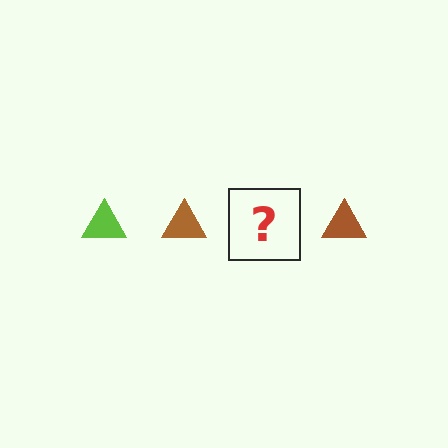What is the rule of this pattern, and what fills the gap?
The rule is that the pattern cycles through lime, brown triangles. The gap should be filled with a lime triangle.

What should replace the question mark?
The question mark should be replaced with a lime triangle.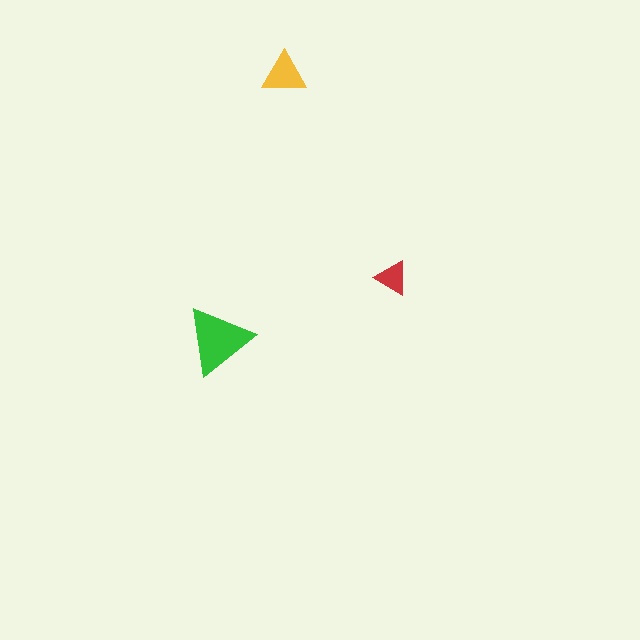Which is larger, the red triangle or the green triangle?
The green one.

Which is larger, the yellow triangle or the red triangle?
The yellow one.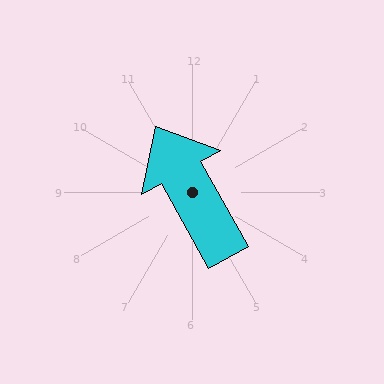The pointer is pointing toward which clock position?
Roughly 11 o'clock.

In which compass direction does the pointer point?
Northwest.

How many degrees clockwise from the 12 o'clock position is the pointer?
Approximately 331 degrees.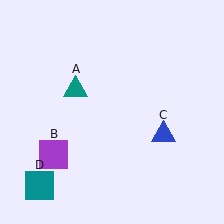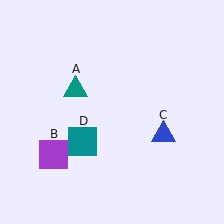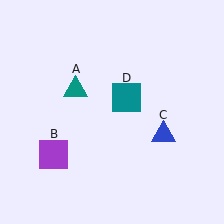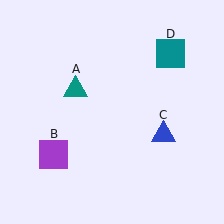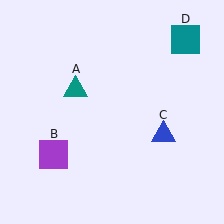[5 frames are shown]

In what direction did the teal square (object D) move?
The teal square (object D) moved up and to the right.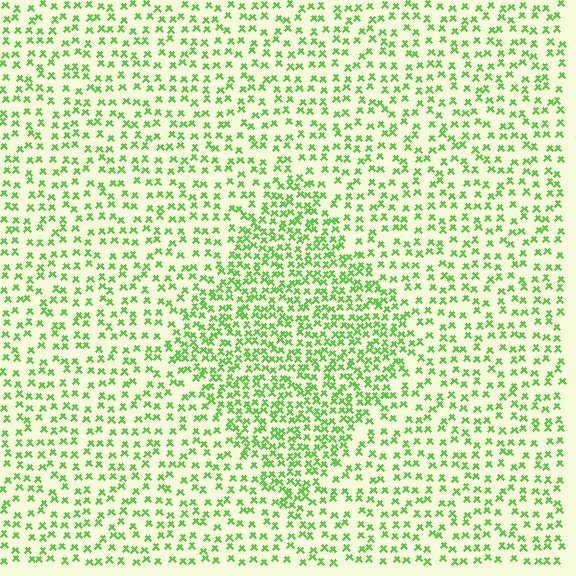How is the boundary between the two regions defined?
The boundary is defined by a change in element density (approximately 1.8x ratio). All elements are the same color, size, and shape.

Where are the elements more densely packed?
The elements are more densely packed inside the diamond boundary.